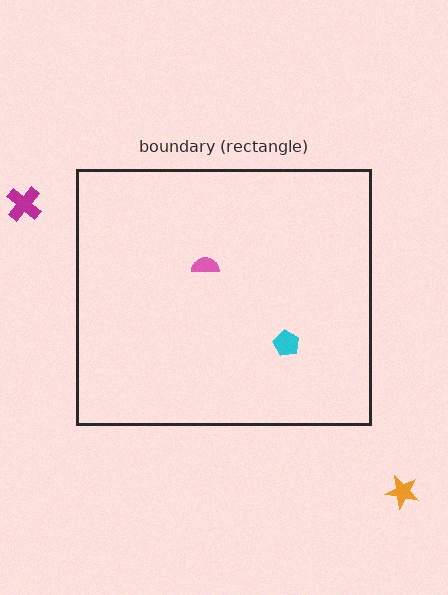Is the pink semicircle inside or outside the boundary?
Inside.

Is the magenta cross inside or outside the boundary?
Outside.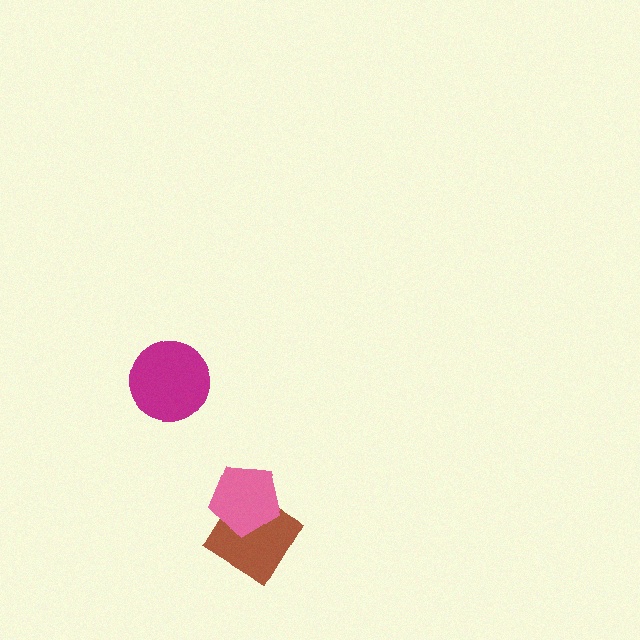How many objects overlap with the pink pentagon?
1 object overlaps with the pink pentagon.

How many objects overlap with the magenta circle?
0 objects overlap with the magenta circle.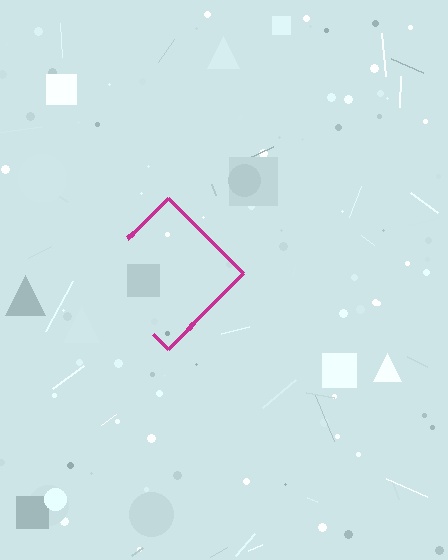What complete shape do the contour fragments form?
The contour fragments form a diamond.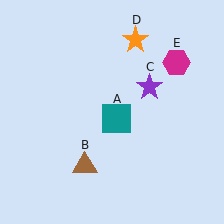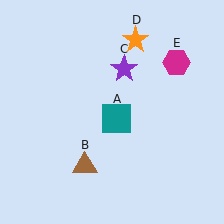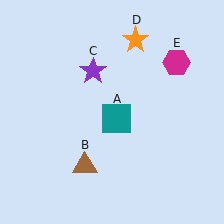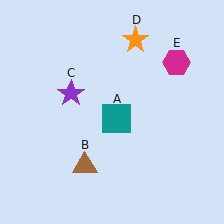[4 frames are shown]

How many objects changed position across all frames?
1 object changed position: purple star (object C).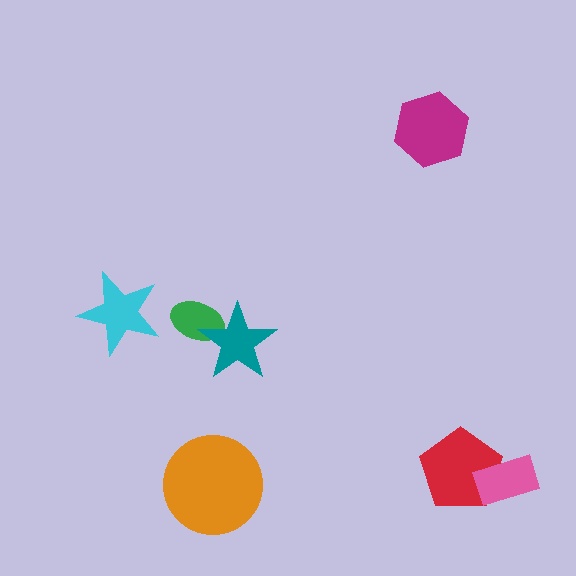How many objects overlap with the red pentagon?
1 object overlaps with the red pentagon.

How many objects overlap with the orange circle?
0 objects overlap with the orange circle.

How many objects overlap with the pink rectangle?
1 object overlaps with the pink rectangle.